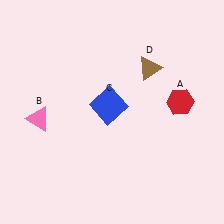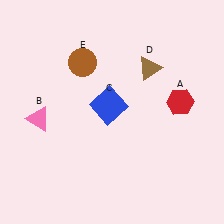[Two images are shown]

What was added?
A brown circle (E) was added in Image 2.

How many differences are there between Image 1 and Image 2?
There is 1 difference between the two images.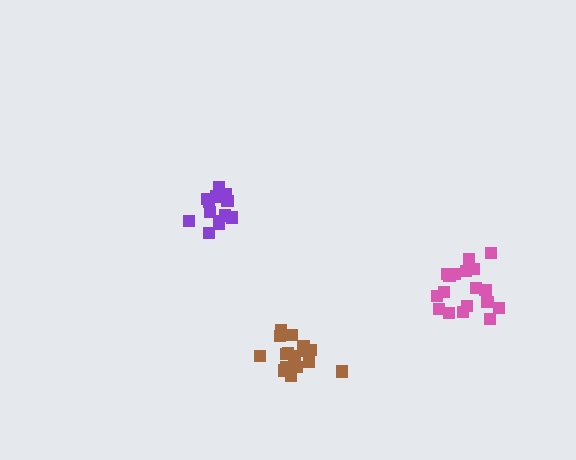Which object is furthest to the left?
The purple cluster is leftmost.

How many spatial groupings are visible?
There are 3 spatial groupings.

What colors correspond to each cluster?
The clusters are colored: purple, pink, brown.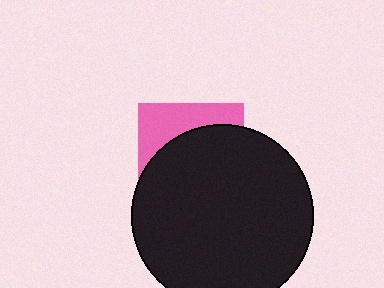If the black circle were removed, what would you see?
You would see the complete pink square.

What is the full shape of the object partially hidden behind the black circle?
The partially hidden object is a pink square.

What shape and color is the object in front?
The object in front is a black circle.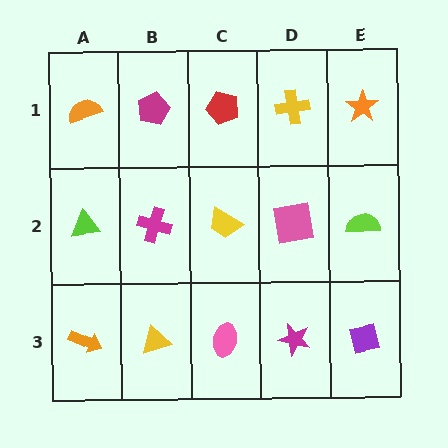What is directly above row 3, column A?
A lime triangle.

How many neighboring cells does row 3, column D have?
3.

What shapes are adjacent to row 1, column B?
A magenta cross (row 2, column B), an orange semicircle (row 1, column A), a red pentagon (row 1, column C).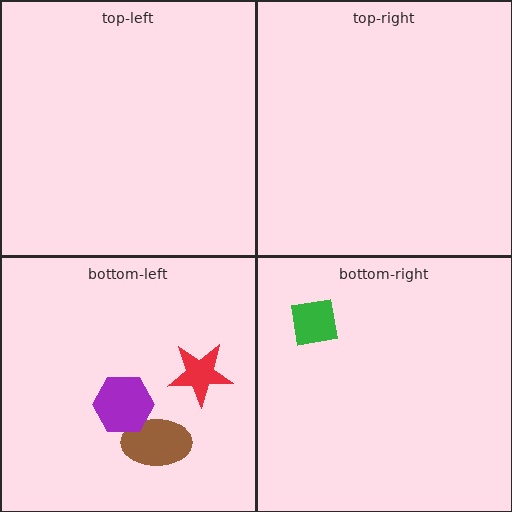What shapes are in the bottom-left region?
The brown ellipse, the red star, the purple hexagon.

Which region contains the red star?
The bottom-left region.